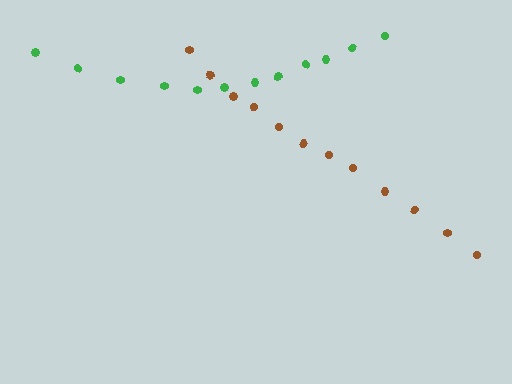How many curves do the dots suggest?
There are 2 distinct paths.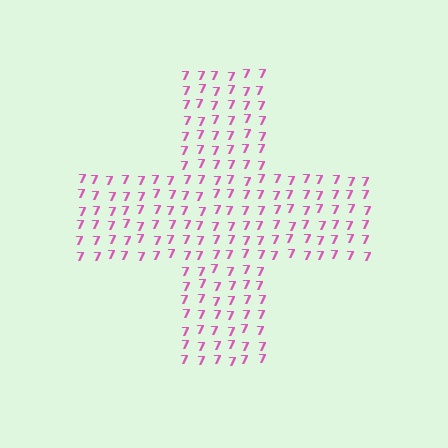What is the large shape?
The large shape is a cross.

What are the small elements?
The small elements are digit 7's.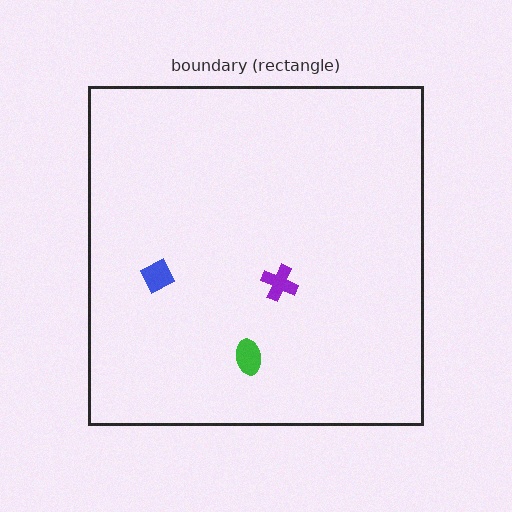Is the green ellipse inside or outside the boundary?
Inside.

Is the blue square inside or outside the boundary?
Inside.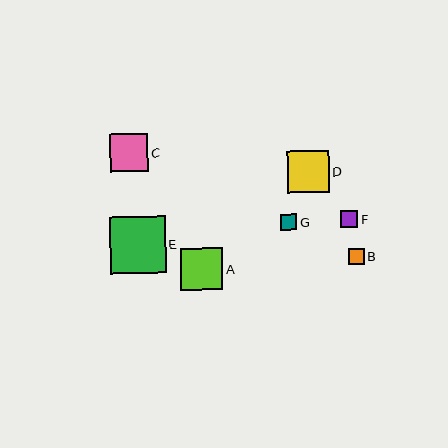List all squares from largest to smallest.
From largest to smallest: E, D, A, C, F, G, B.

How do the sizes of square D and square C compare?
Square D and square C are approximately the same size.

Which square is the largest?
Square E is the largest with a size of approximately 56 pixels.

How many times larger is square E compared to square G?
Square E is approximately 3.5 times the size of square G.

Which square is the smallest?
Square B is the smallest with a size of approximately 16 pixels.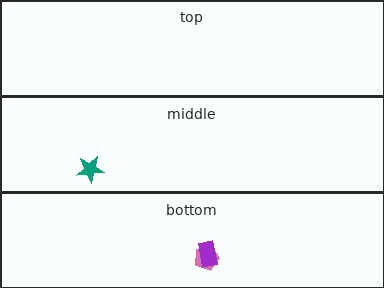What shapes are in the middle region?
The teal star.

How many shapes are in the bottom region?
2.